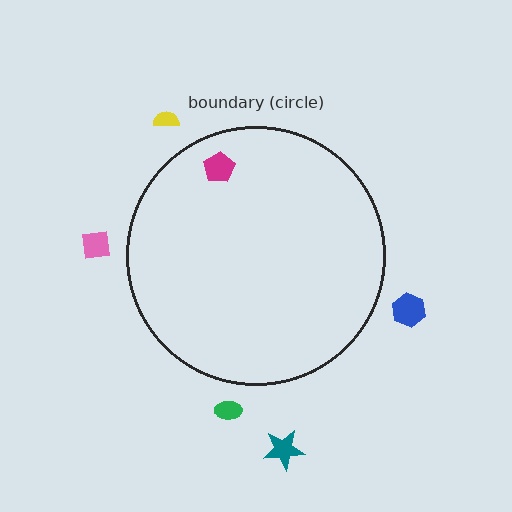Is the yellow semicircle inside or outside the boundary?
Outside.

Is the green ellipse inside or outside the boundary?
Outside.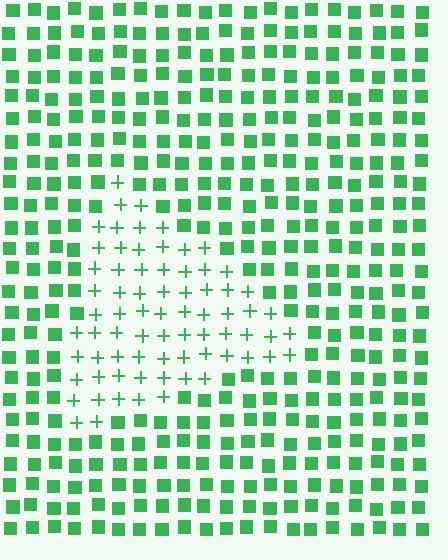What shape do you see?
I see a triangle.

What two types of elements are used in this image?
The image uses plus signs inside the triangle region and squares outside it.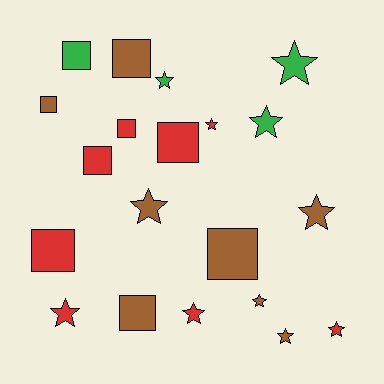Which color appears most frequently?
Brown, with 8 objects.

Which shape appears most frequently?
Star, with 11 objects.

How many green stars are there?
There are 3 green stars.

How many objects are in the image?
There are 20 objects.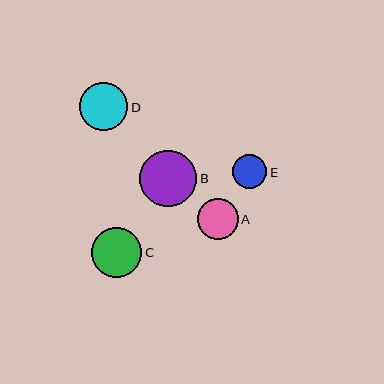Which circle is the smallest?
Circle E is the smallest with a size of approximately 34 pixels.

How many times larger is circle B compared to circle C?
Circle B is approximately 1.1 times the size of circle C.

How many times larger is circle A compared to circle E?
Circle A is approximately 1.2 times the size of circle E.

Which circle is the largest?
Circle B is the largest with a size of approximately 57 pixels.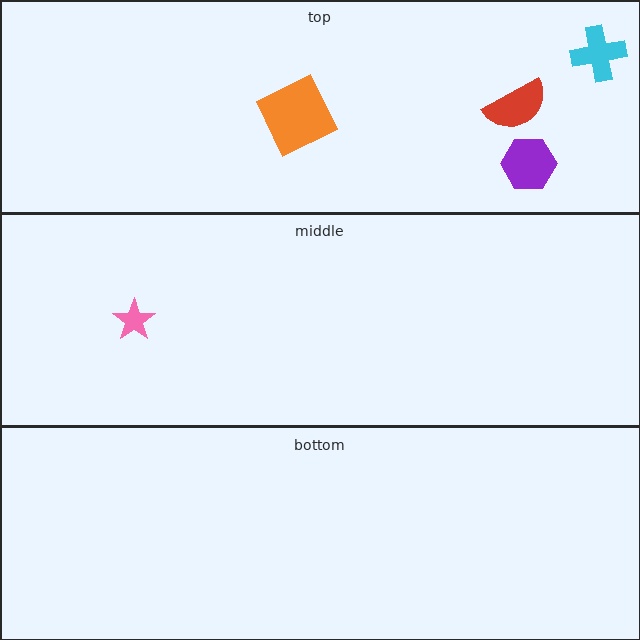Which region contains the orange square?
The top region.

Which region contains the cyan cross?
The top region.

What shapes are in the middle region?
The pink star.